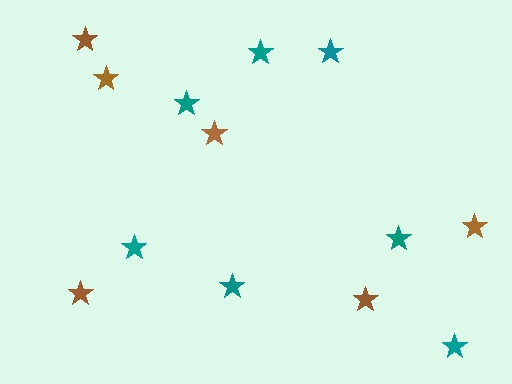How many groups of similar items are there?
There are 2 groups: one group of brown stars (6) and one group of teal stars (7).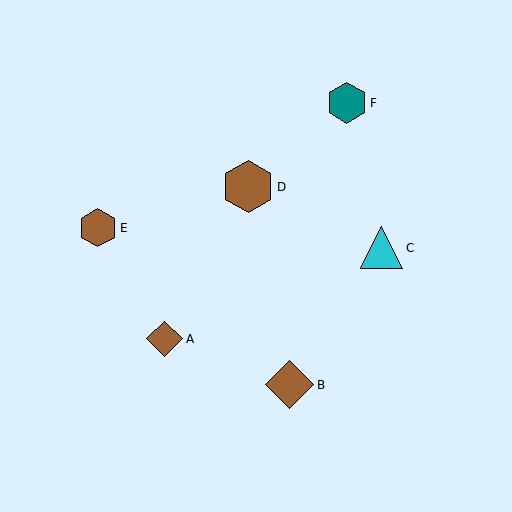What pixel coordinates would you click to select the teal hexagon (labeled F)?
Click at (347, 103) to select the teal hexagon F.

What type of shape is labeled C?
Shape C is a cyan triangle.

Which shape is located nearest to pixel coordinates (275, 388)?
The brown diamond (labeled B) at (290, 385) is nearest to that location.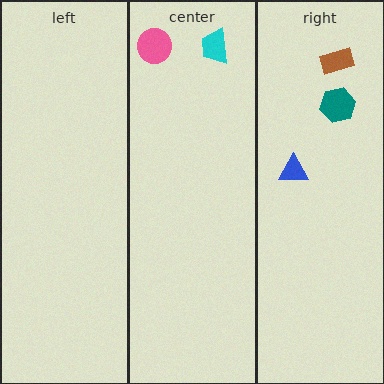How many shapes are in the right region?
3.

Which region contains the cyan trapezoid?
The center region.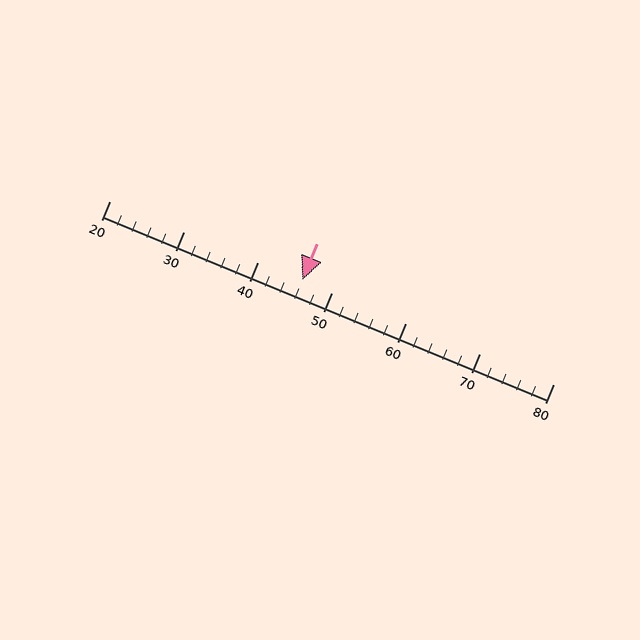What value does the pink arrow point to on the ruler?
The pink arrow points to approximately 46.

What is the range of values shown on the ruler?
The ruler shows values from 20 to 80.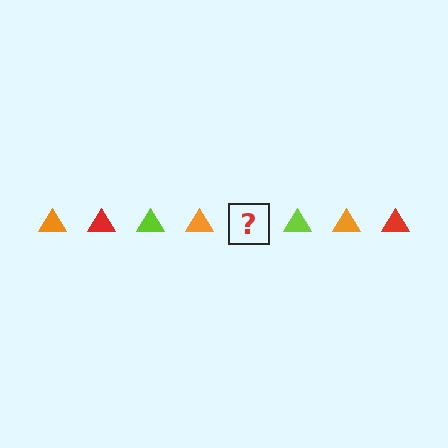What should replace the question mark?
The question mark should be replaced with a red triangle.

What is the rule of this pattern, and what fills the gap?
The rule is that the pattern cycles through orange, red, lime triangles. The gap should be filled with a red triangle.